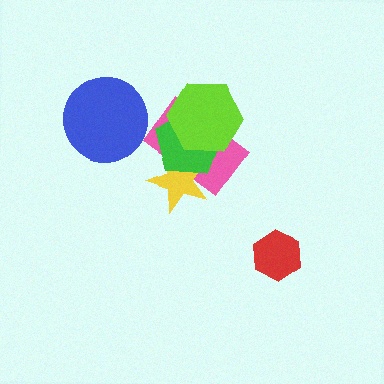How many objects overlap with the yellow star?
2 objects overlap with the yellow star.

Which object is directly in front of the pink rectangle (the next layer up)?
The yellow star is directly in front of the pink rectangle.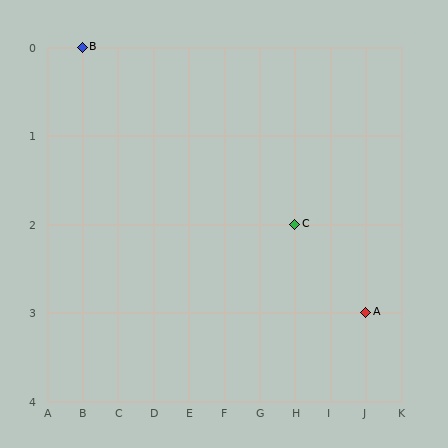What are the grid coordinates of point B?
Point B is at grid coordinates (B, 0).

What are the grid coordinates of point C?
Point C is at grid coordinates (H, 2).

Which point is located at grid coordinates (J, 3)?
Point A is at (J, 3).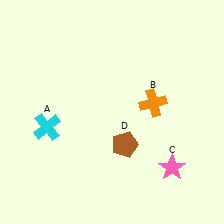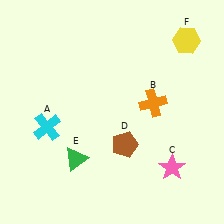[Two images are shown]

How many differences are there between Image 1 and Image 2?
There are 2 differences between the two images.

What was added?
A green triangle (E), a yellow hexagon (F) were added in Image 2.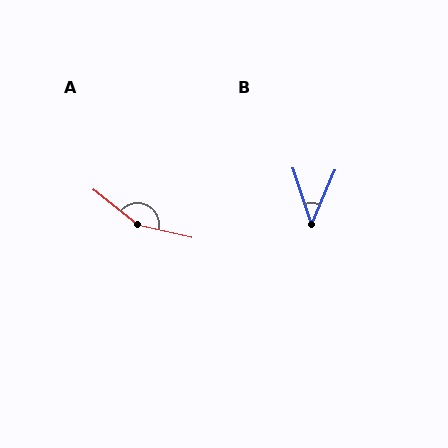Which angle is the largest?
A, at approximately 154 degrees.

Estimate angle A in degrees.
Approximately 154 degrees.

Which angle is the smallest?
B, at approximately 42 degrees.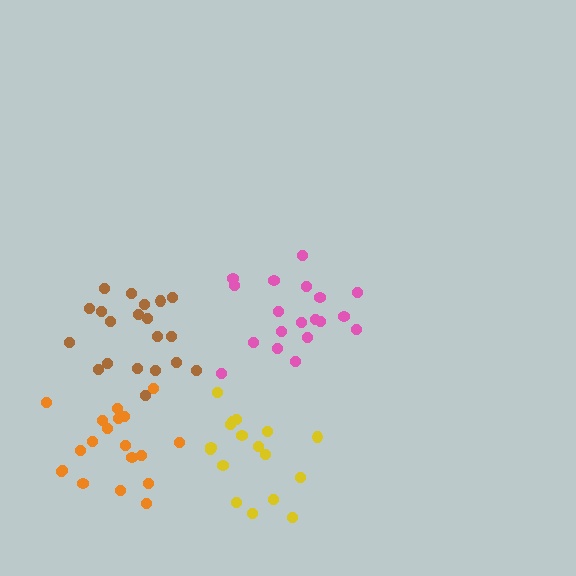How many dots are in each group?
Group 1: 19 dots, Group 2: 20 dots, Group 3: 17 dots, Group 4: 19 dots (75 total).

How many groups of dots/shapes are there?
There are 4 groups.